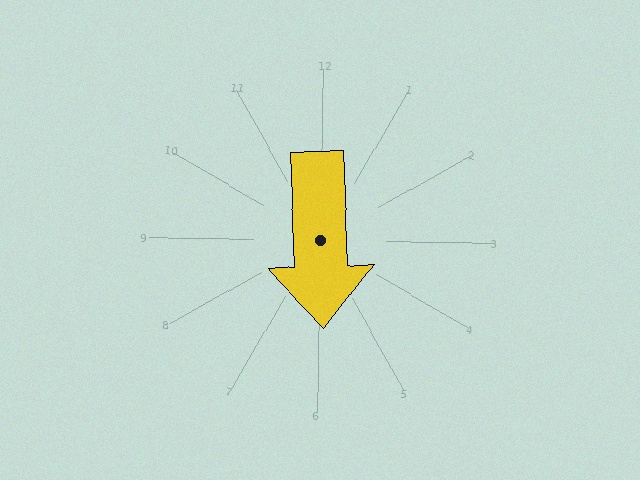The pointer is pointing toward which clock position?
Roughly 6 o'clock.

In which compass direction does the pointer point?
South.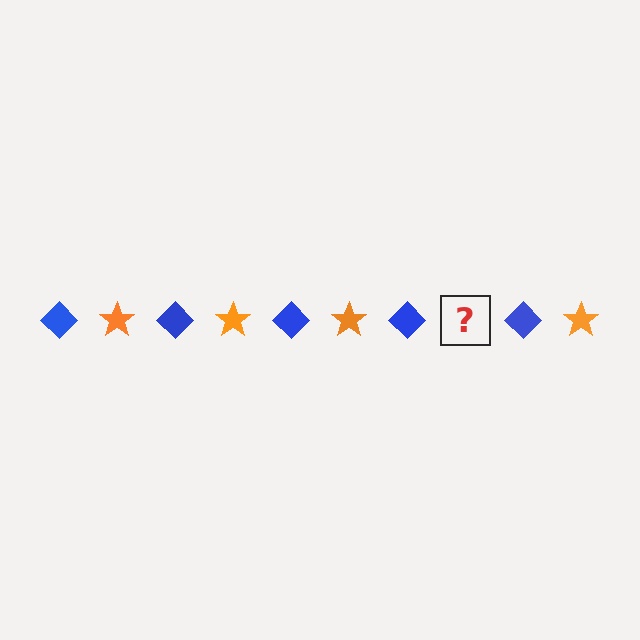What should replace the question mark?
The question mark should be replaced with an orange star.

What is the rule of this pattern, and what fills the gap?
The rule is that the pattern alternates between blue diamond and orange star. The gap should be filled with an orange star.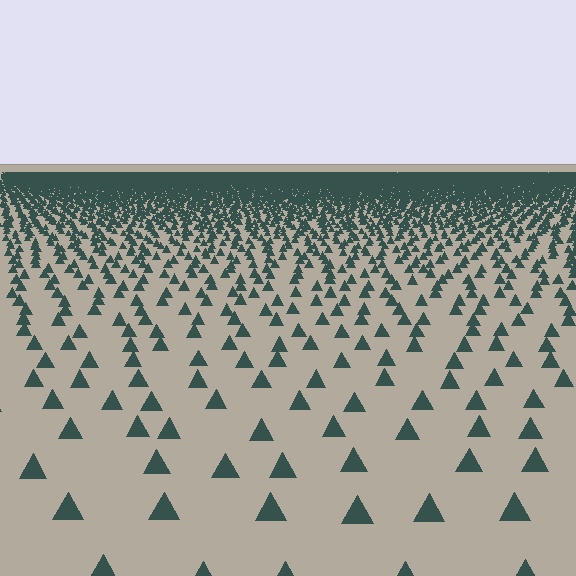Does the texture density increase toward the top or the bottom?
Density increases toward the top.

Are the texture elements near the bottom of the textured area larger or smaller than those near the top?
Larger. Near the bottom, elements are closer to the viewer and appear at a bigger on-screen size.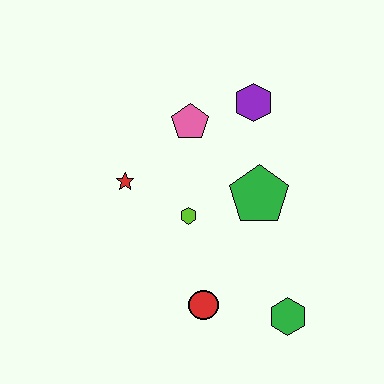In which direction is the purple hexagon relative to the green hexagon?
The purple hexagon is above the green hexagon.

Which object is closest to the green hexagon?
The red circle is closest to the green hexagon.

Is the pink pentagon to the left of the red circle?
Yes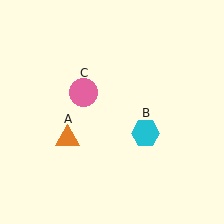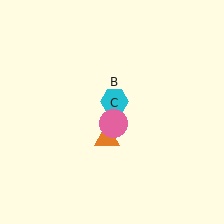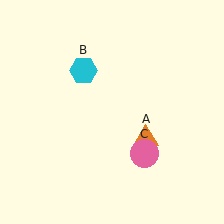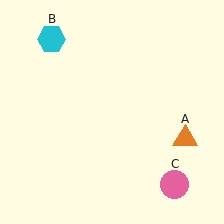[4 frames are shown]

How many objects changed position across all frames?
3 objects changed position: orange triangle (object A), cyan hexagon (object B), pink circle (object C).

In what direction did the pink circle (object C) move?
The pink circle (object C) moved down and to the right.